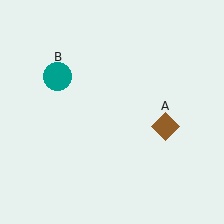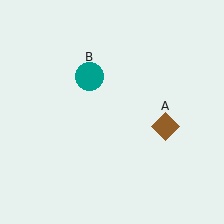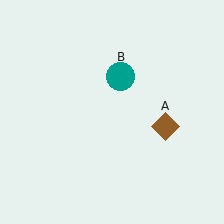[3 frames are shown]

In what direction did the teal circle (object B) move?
The teal circle (object B) moved right.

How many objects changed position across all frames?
1 object changed position: teal circle (object B).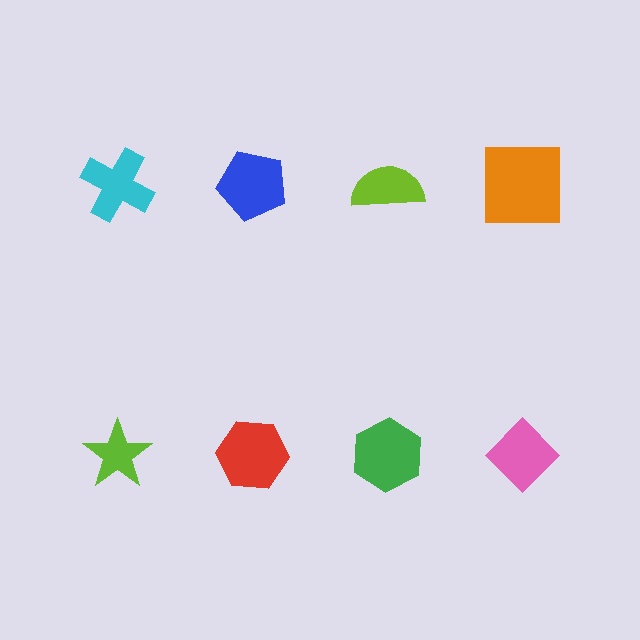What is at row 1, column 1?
A cyan cross.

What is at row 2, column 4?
A pink diamond.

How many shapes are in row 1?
4 shapes.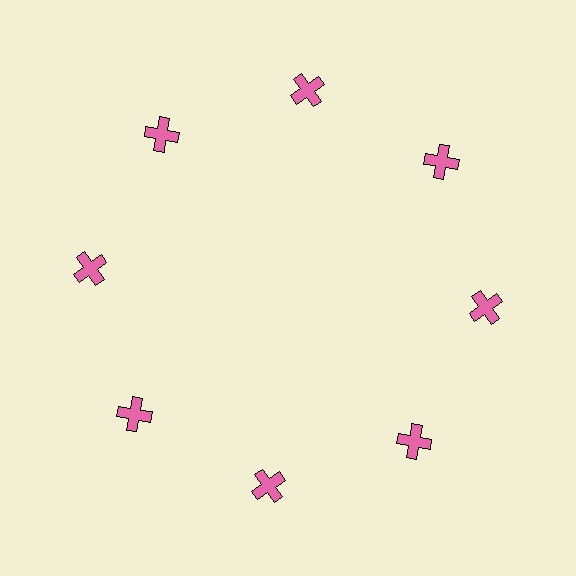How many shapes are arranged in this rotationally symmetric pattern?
There are 8 shapes, arranged in 8 groups of 1.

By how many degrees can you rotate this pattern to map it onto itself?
The pattern maps onto itself every 45 degrees of rotation.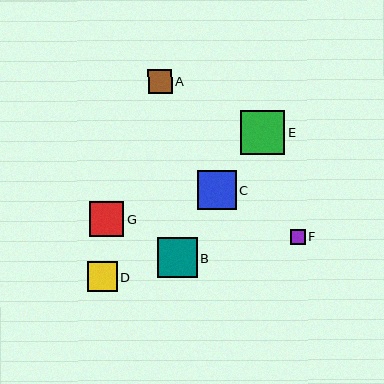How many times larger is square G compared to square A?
Square G is approximately 1.5 times the size of square A.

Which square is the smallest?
Square F is the smallest with a size of approximately 15 pixels.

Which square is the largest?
Square E is the largest with a size of approximately 44 pixels.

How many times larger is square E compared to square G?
Square E is approximately 1.3 times the size of square G.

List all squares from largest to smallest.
From largest to smallest: E, B, C, G, D, A, F.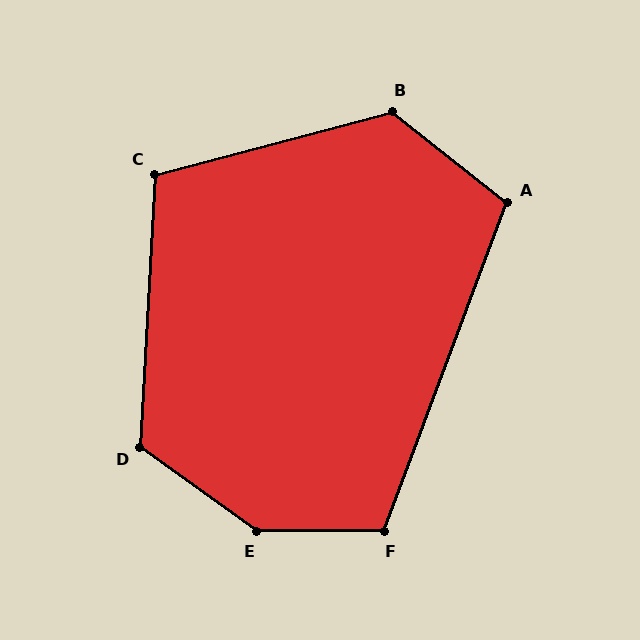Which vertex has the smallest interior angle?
C, at approximately 108 degrees.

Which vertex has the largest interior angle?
E, at approximately 144 degrees.